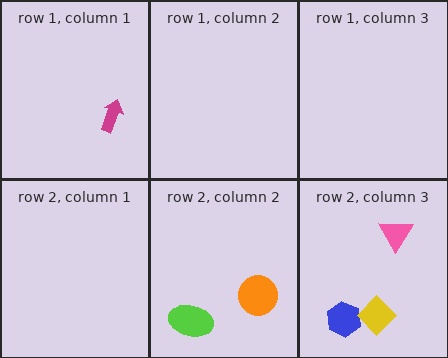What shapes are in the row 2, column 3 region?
The blue hexagon, the pink triangle, the yellow diamond.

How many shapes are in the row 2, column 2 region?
2.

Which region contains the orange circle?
The row 2, column 2 region.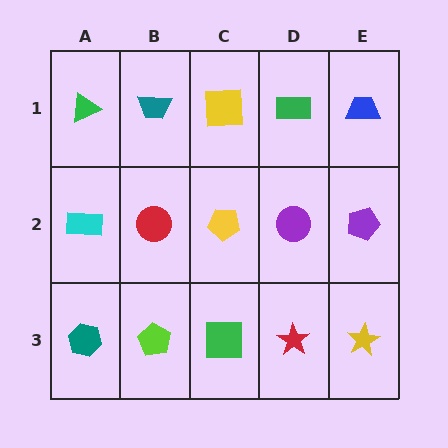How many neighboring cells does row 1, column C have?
3.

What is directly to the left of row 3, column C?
A lime pentagon.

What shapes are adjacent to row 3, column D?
A purple circle (row 2, column D), a green square (row 3, column C), a yellow star (row 3, column E).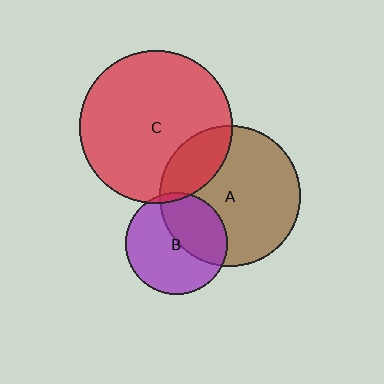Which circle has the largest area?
Circle C (red).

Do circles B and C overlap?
Yes.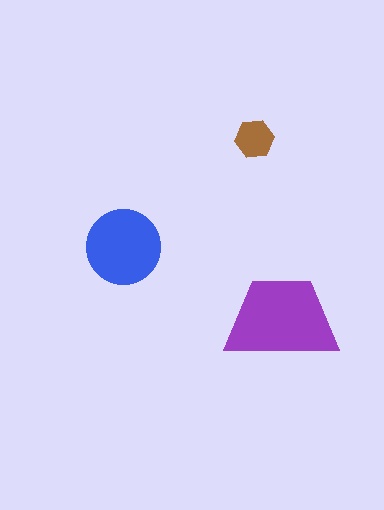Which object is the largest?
The purple trapezoid.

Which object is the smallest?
The brown hexagon.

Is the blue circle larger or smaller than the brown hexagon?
Larger.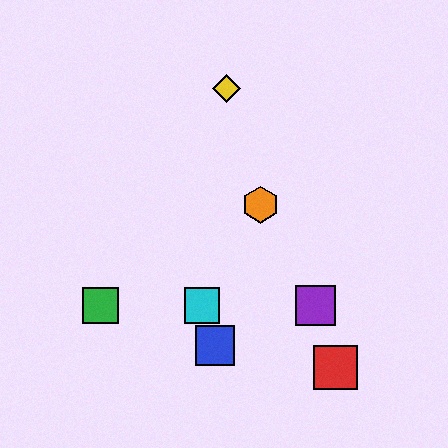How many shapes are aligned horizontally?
3 shapes (the green square, the purple square, the cyan square) are aligned horizontally.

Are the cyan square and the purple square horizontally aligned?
Yes, both are at y≈305.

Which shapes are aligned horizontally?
The green square, the purple square, the cyan square are aligned horizontally.